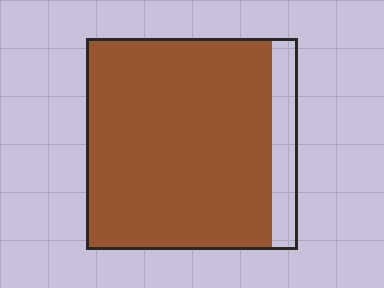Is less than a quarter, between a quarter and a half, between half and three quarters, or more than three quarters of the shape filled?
More than three quarters.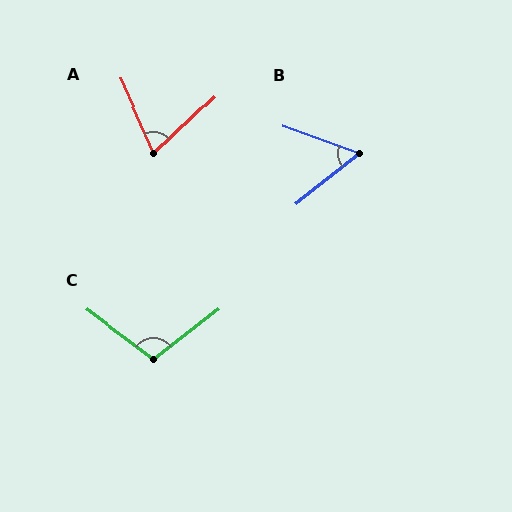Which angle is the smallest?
B, at approximately 58 degrees.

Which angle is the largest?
C, at approximately 106 degrees.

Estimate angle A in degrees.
Approximately 71 degrees.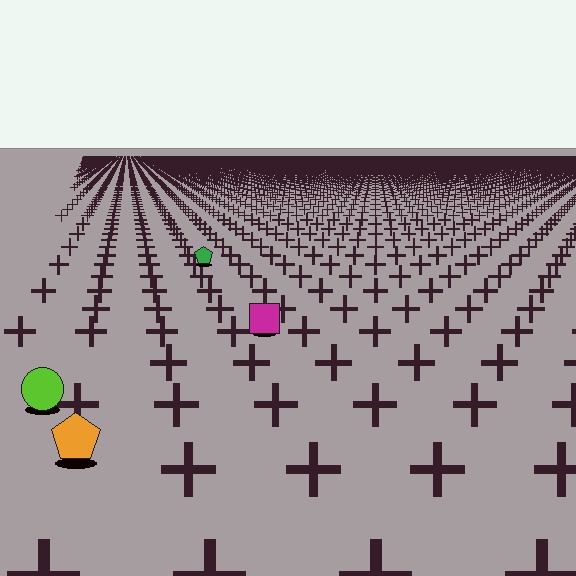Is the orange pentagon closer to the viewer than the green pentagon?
Yes. The orange pentagon is closer — you can tell from the texture gradient: the ground texture is coarser near it.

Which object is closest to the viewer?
The orange pentagon is closest. The texture marks near it are larger and more spread out.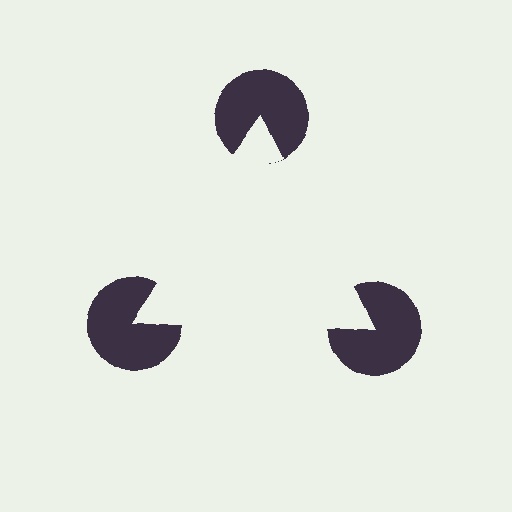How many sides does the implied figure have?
3 sides.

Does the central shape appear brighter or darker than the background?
It typically appears slightly brighter than the background, even though no actual brightness change is drawn.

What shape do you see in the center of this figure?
An illusory triangle — its edges are inferred from the aligned wedge cuts in the pac-man discs, not physically drawn.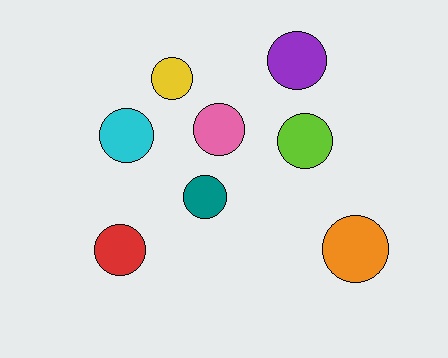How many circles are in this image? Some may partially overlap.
There are 8 circles.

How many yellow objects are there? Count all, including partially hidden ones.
There is 1 yellow object.